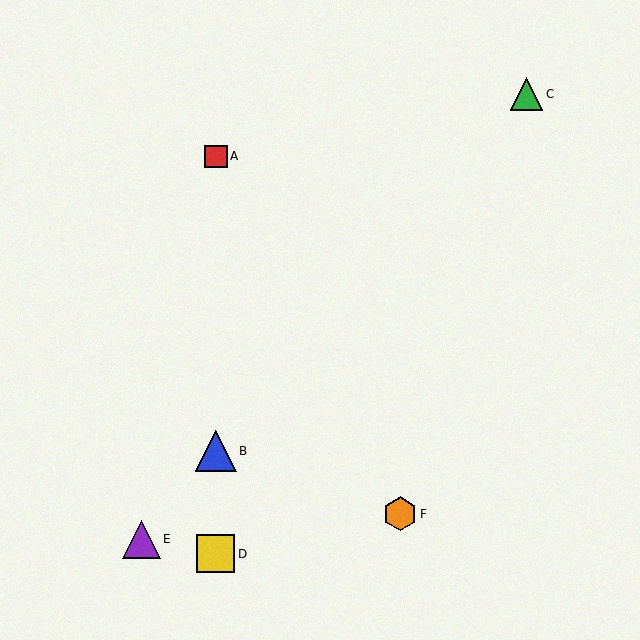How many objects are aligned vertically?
3 objects (A, B, D) are aligned vertically.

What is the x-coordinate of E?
Object E is at x≈142.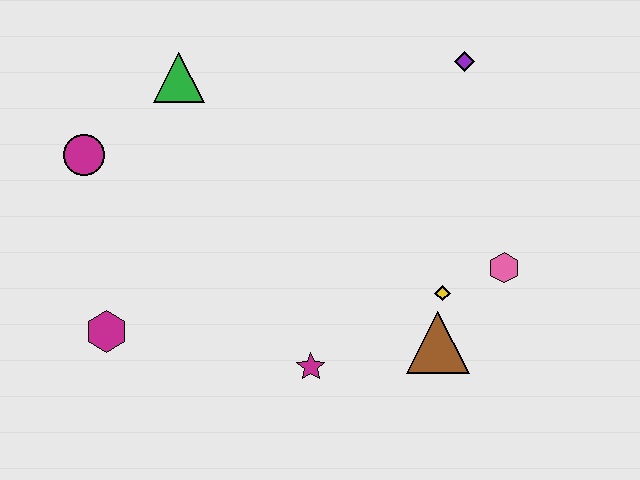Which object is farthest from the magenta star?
The purple diamond is farthest from the magenta star.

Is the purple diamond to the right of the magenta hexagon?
Yes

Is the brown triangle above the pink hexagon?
No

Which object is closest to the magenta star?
The brown triangle is closest to the magenta star.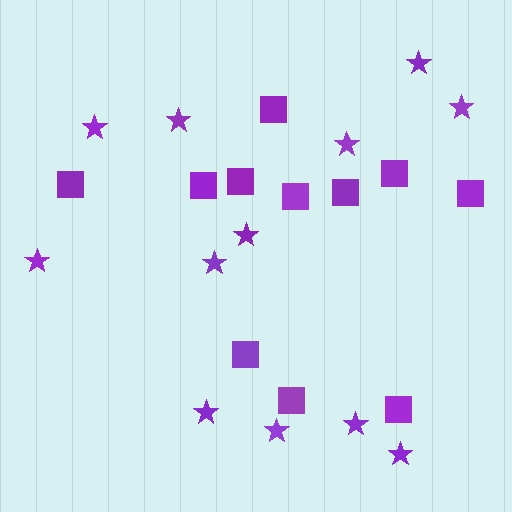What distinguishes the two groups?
There are 2 groups: one group of squares (11) and one group of stars (12).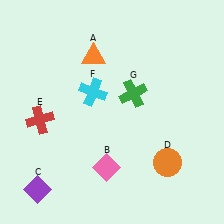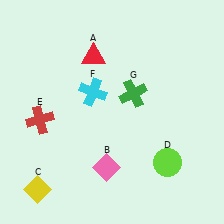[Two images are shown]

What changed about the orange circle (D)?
In Image 1, D is orange. In Image 2, it changed to lime.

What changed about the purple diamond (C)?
In Image 1, C is purple. In Image 2, it changed to yellow.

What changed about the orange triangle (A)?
In Image 1, A is orange. In Image 2, it changed to red.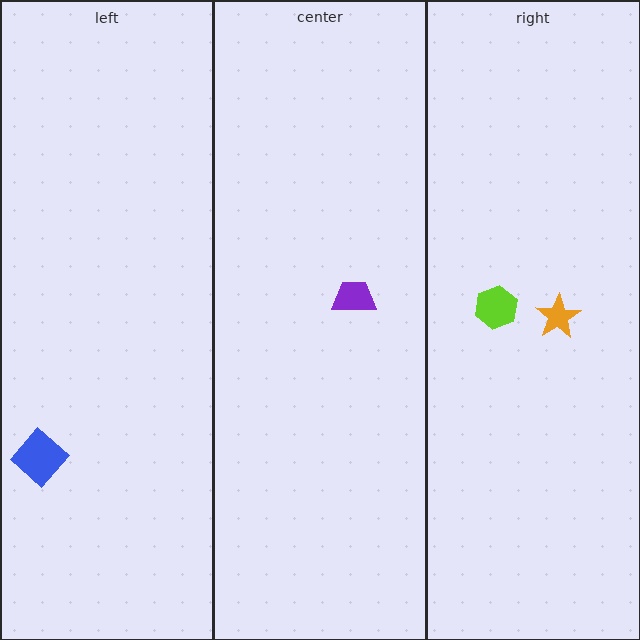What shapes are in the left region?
The blue diamond.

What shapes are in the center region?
The purple trapezoid.